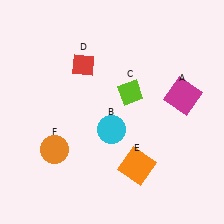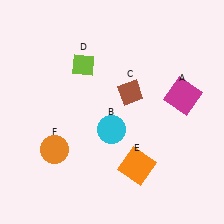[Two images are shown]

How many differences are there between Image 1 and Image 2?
There are 2 differences between the two images.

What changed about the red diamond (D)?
In Image 1, D is red. In Image 2, it changed to lime.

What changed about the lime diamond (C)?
In Image 1, C is lime. In Image 2, it changed to brown.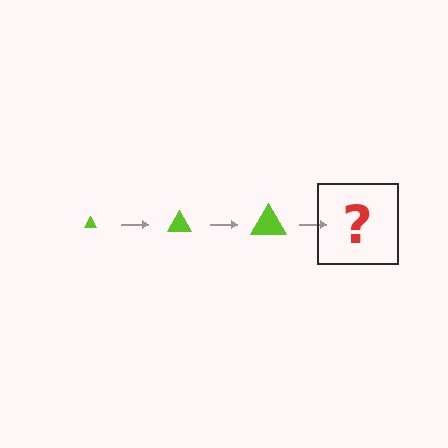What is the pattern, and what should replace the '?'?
The pattern is that the triangle gets progressively larger each step. The '?' should be a lime triangle, larger than the previous one.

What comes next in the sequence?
The next element should be a lime triangle, larger than the previous one.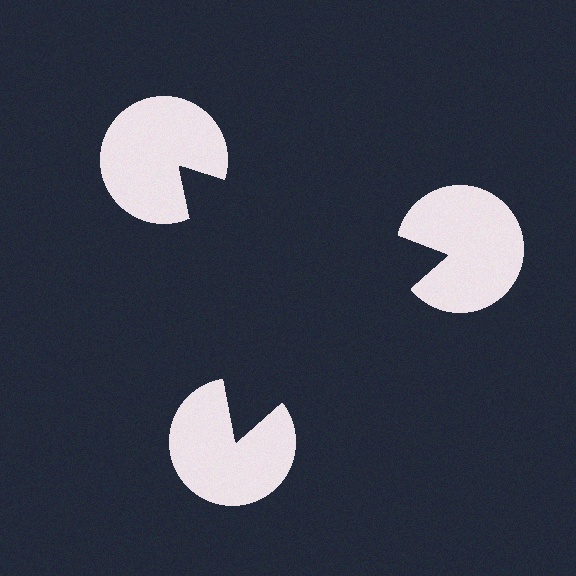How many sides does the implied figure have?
3 sides.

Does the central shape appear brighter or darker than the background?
It typically appears slightly darker than the background, even though no actual brightness change is drawn.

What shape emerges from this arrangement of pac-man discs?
An illusory triangle — its edges are inferred from the aligned wedge cuts in the pac-man discs, not physically drawn.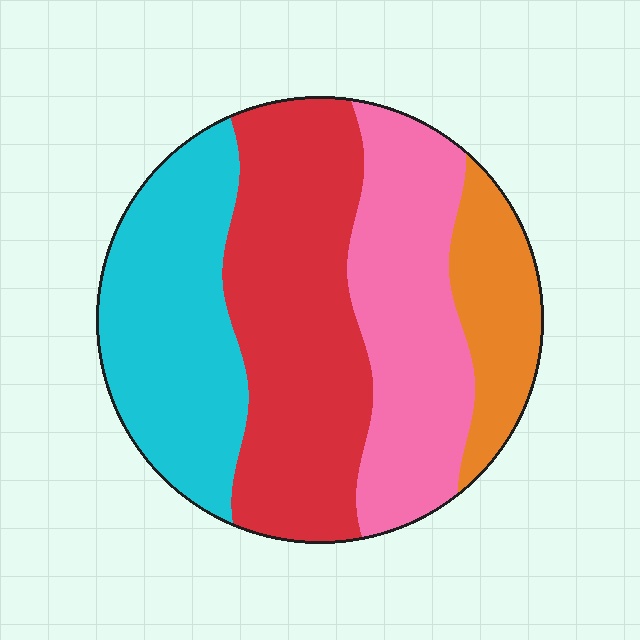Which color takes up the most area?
Red, at roughly 35%.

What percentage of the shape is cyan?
Cyan takes up about one quarter (1/4) of the shape.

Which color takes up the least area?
Orange, at roughly 15%.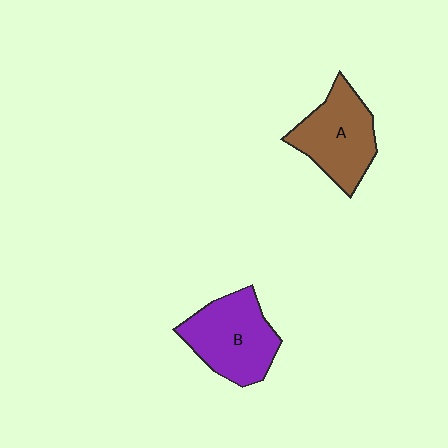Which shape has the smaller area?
Shape A (brown).